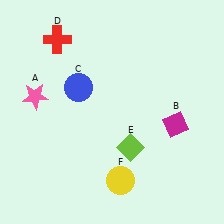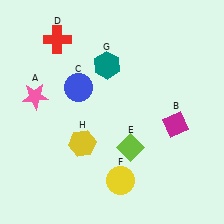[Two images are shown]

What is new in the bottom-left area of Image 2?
A yellow hexagon (H) was added in the bottom-left area of Image 2.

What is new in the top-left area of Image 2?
A teal hexagon (G) was added in the top-left area of Image 2.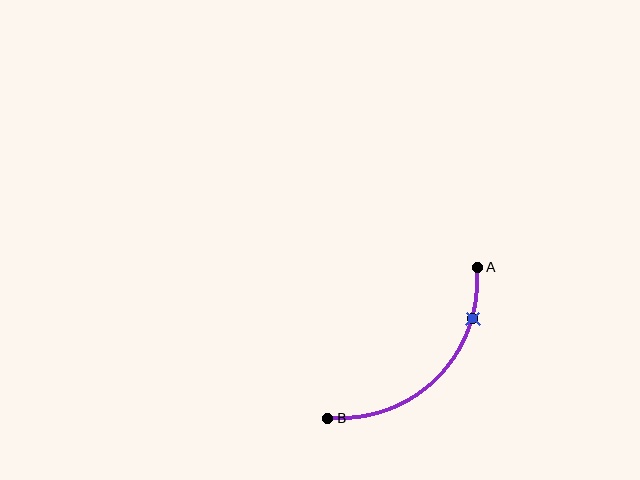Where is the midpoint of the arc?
The arc midpoint is the point on the curve farthest from the straight line joining A and B. It sits below and to the right of that line.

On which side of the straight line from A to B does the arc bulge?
The arc bulges below and to the right of the straight line connecting A and B.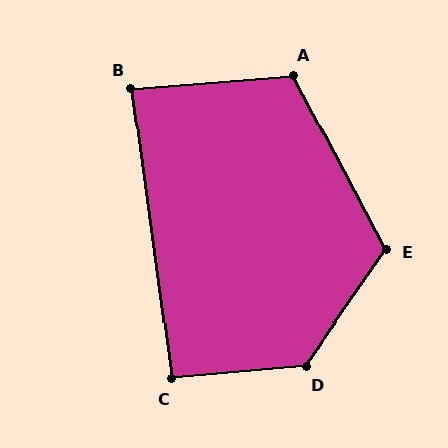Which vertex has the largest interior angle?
D, at approximately 130 degrees.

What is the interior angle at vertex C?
Approximately 92 degrees (approximately right).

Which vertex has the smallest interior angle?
B, at approximately 87 degrees.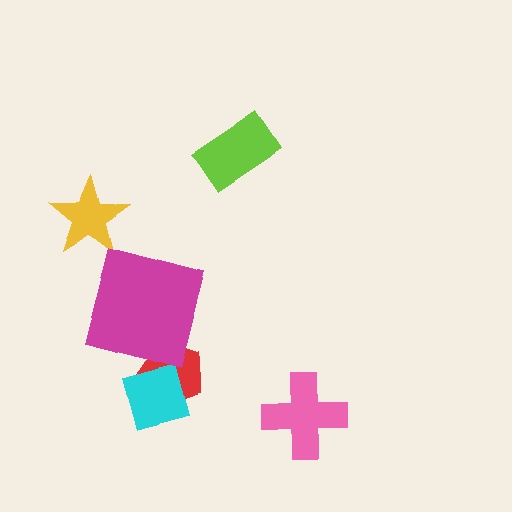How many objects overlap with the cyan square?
1 object overlaps with the cyan square.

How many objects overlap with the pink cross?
0 objects overlap with the pink cross.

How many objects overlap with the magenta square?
1 object overlaps with the magenta square.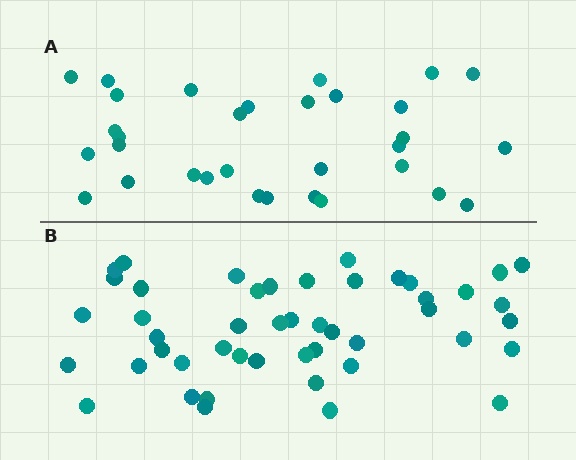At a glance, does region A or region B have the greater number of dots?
Region B (the bottom region) has more dots.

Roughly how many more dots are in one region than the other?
Region B has approximately 15 more dots than region A.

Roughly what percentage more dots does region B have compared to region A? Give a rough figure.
About 45% more.